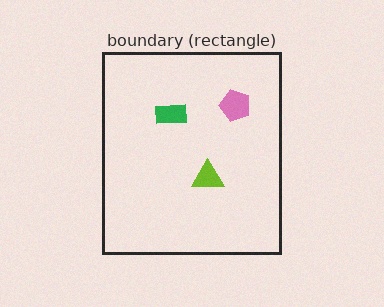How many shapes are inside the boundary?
3 inside, 0 outside.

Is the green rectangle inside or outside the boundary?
Inside.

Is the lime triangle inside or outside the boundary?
Inside.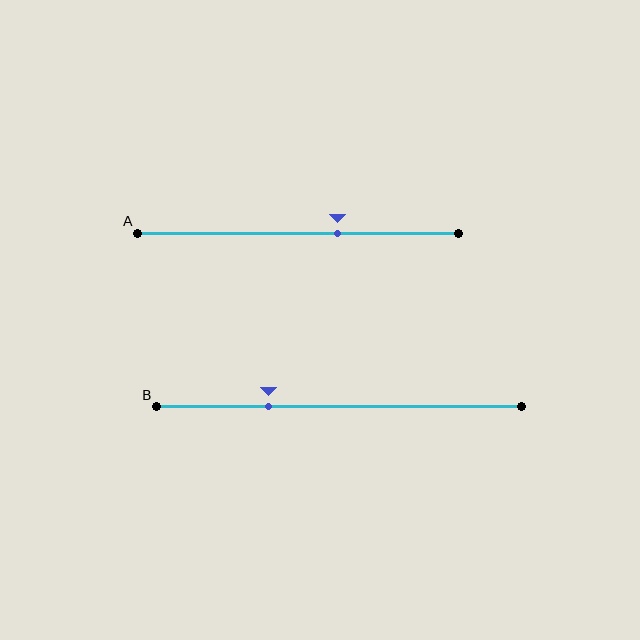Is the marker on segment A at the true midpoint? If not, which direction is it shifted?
No, the marker on segment A is shifted to the right by about 12% of the segment length.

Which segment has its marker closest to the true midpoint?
Segment A has its marker closest to the true midpoint.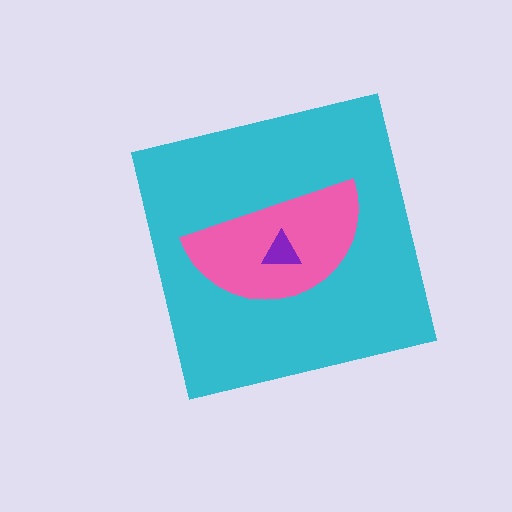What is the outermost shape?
The cyan square.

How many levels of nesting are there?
3.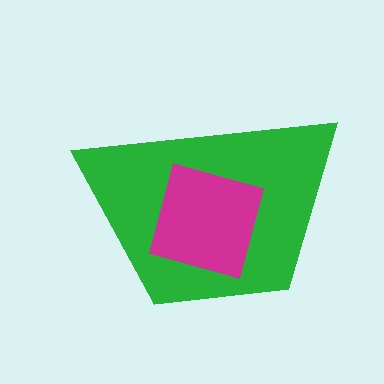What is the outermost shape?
The green trapezoid.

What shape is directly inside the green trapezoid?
The magenta diamond.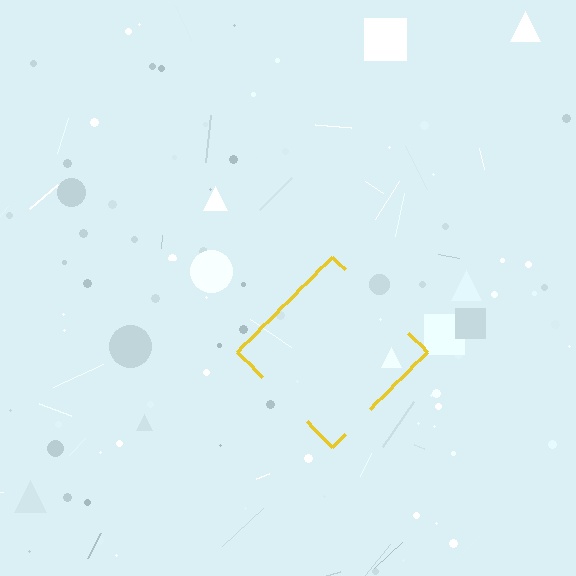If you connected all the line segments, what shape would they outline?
They would outline a diamond.